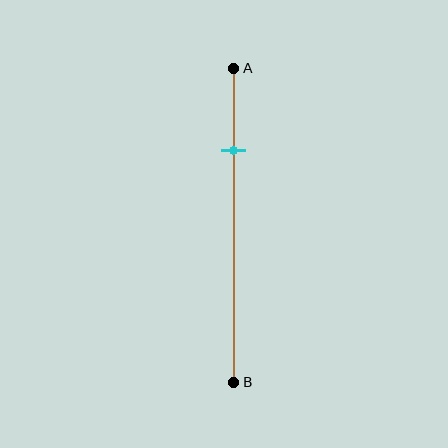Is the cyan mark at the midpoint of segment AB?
No, the mark is at about 25% from A, not at the 50% midpoint.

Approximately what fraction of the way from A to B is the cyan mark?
The cyan mark is approximately 25% of the way from A to B.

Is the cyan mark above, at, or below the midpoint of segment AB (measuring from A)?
The cyan mark is above the midpoint of segment AB.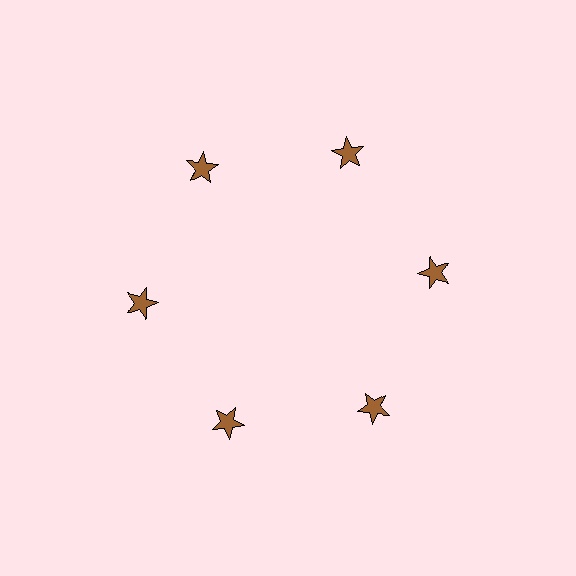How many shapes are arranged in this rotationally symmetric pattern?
There are 6 shapes, arranged in 6 groups of 1.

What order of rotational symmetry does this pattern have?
This pattern has 6-fold rotational symmetry.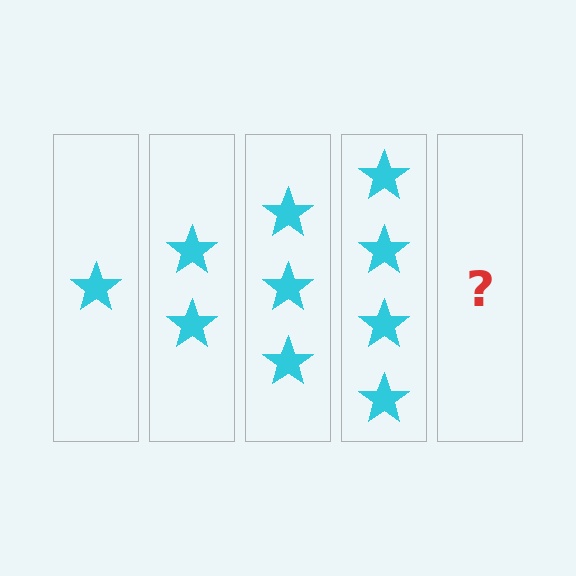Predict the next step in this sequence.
The next step is 5 stars.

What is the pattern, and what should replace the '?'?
The pattern is that each step adds one more star. The '?' should be 5 stars.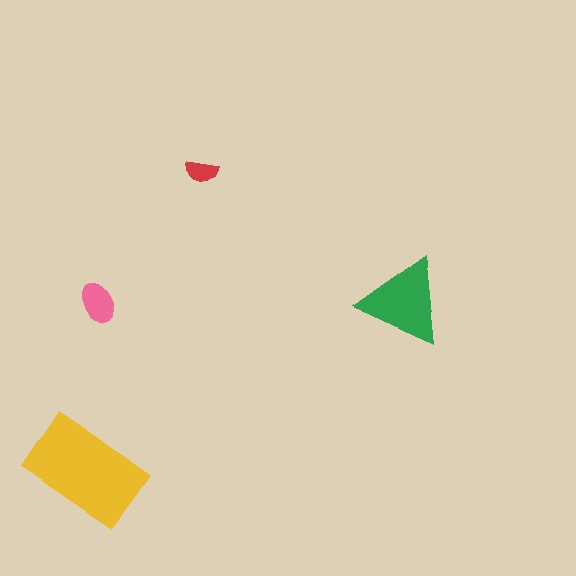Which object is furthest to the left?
The yellow rectangle is leftmost.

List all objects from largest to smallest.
The yellow rectangle, the green triangle, the pink ellipse, the red semicircle.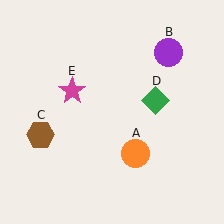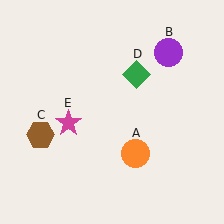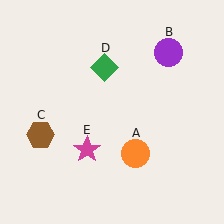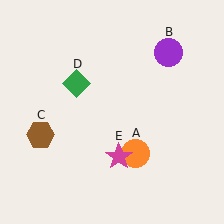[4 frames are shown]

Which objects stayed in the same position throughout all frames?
Orange circle (object A) and purple circle (object B) and brown hexagon (object C) remained stationary.